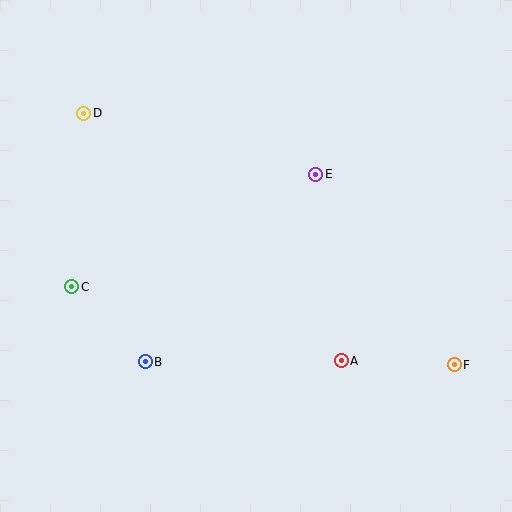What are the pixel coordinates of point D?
Point D is at (84, 113).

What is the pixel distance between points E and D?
The distance between E and D is 240 pixels.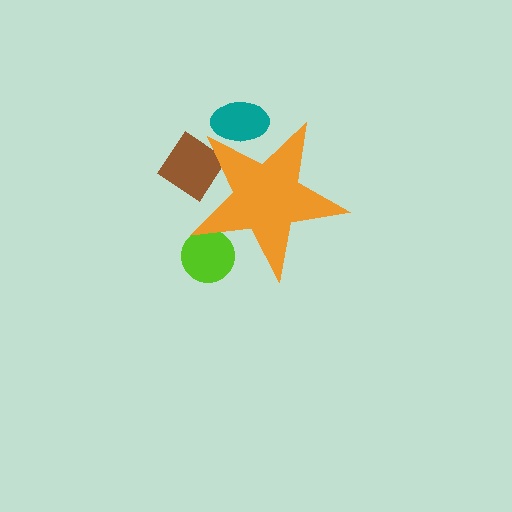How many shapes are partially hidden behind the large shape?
3 shapes are partially hidden.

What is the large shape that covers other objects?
An orange star.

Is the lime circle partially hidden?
Yes, the lime circle is partially hidden behind the orange star.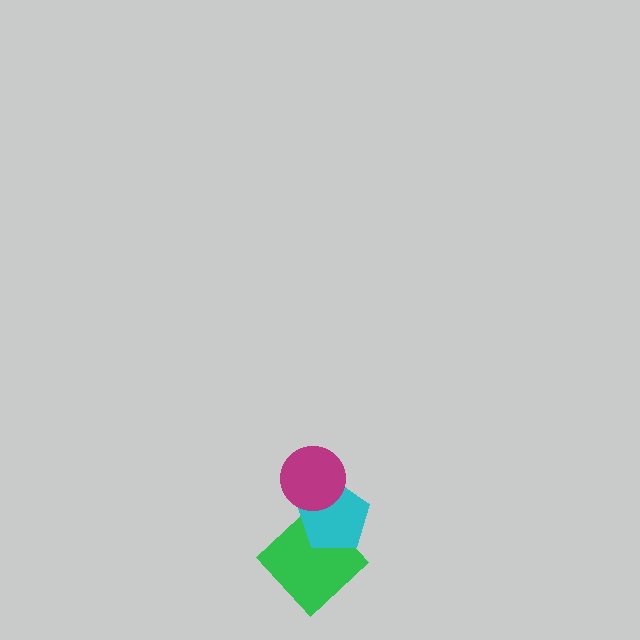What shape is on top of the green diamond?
The cyan pentagon is on top of the green diamond.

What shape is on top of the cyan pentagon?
The magenta circle is on top of the cyan pentagon.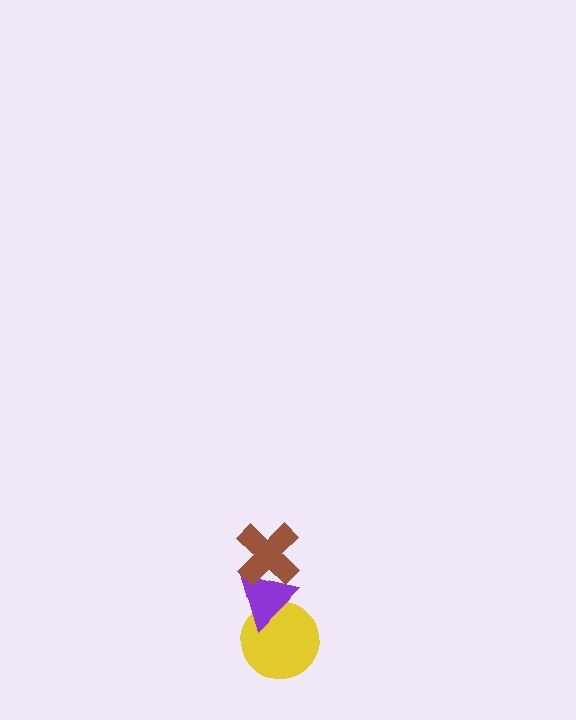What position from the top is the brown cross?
The brown cross is 1st from the top.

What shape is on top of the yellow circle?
The purple triangle is on top of the yellow circle.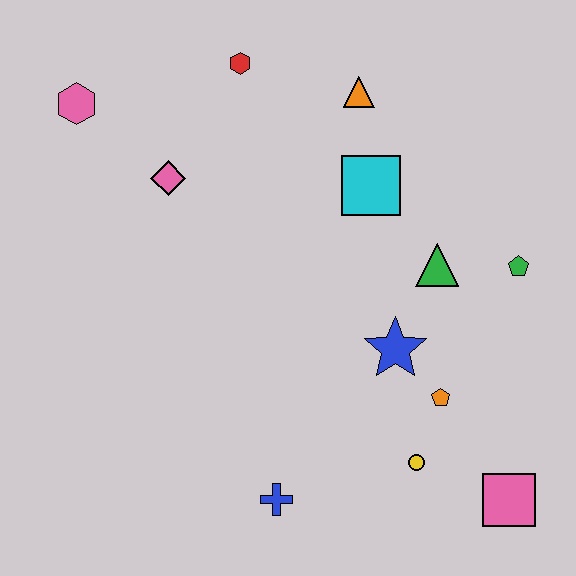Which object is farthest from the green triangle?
The pink hexagon is farthest from the green triangle.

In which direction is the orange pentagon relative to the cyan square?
The orange pentagon is below the cyan square.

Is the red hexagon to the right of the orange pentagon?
No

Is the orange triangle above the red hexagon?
No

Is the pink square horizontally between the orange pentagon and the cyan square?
No